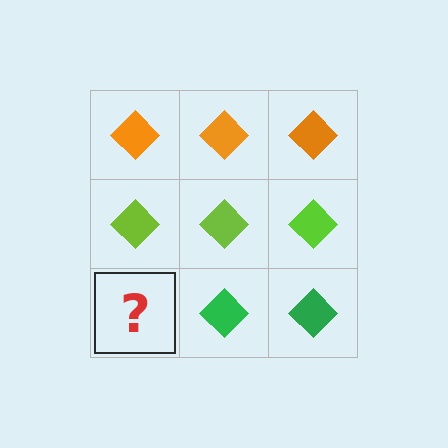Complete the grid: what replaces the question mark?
The question mark should be replaced with a green diamond.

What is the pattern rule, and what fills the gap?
The rule is that each row has a consistent color. The gap should be filled with a green diamond.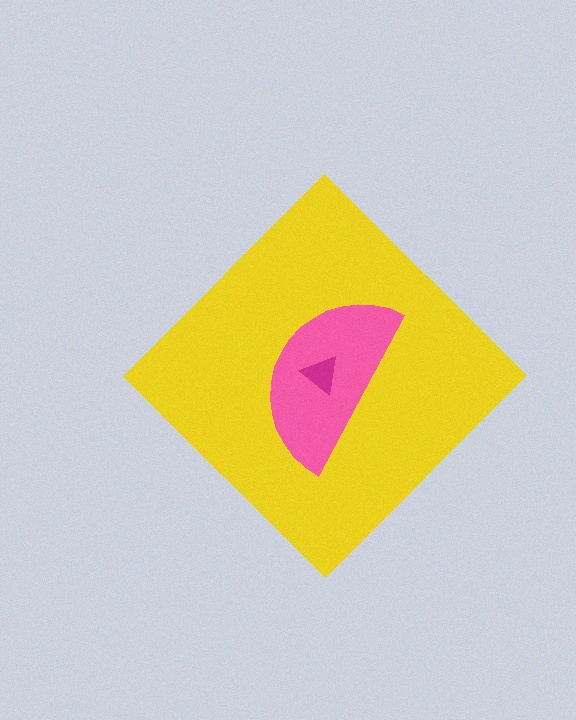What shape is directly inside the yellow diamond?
The pink semicircle.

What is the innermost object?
The magenta triangle.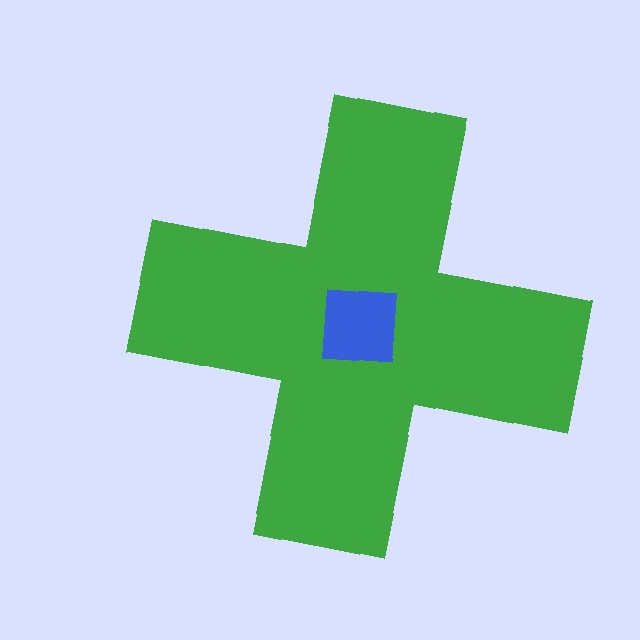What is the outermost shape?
The green cross.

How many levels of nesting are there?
2.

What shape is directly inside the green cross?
The blue square.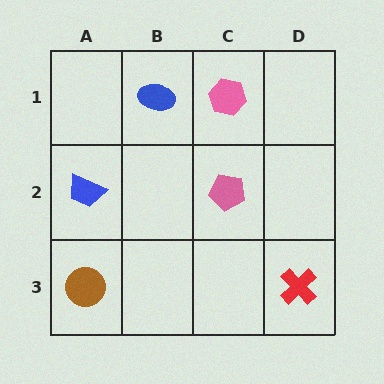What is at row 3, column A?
A brown circle.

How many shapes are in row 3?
2 shapes.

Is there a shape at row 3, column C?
No, that cell is empty.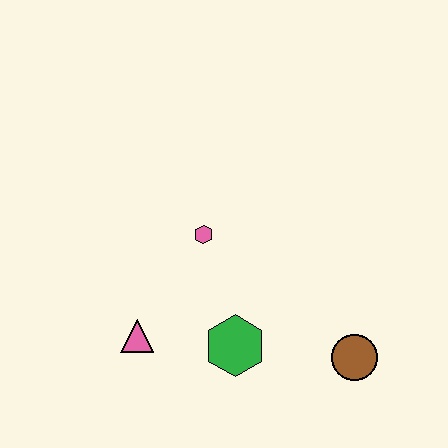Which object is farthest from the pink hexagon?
The brown circle is farthest from the pink hexagon.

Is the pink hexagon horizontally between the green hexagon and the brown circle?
No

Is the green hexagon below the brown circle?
No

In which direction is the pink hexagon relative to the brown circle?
The pink hexagon is to the left of the brown circle.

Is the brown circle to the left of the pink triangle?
No